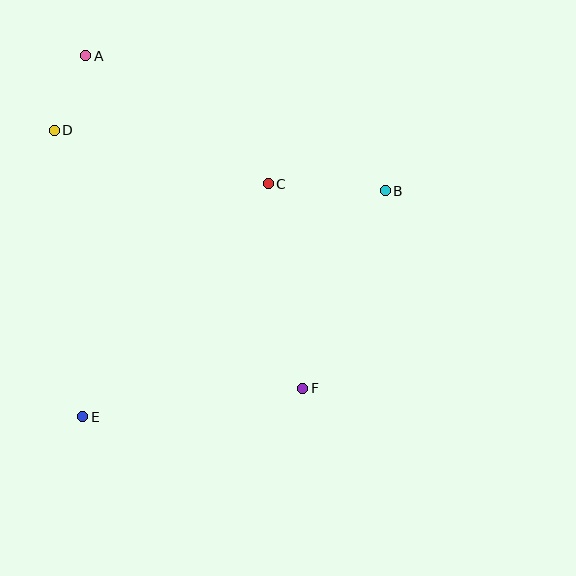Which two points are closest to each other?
Points A and D are closest to each other.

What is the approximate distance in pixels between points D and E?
The distance between D and E is approximately 288 pixels.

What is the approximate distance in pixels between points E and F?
The distance between E and F is approximately 222 pixels.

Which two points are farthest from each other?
Points A and F are farthest from each other.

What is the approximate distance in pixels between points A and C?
The distance between A and C is approximately 223 pixels.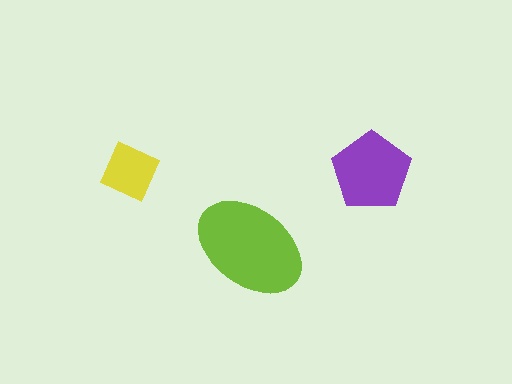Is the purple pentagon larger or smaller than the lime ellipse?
Smaller.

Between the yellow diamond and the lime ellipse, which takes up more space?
The lime ellipse.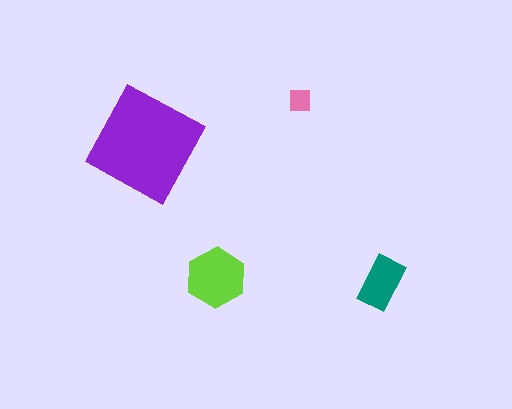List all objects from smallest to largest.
The pink square, the teal rectangle, the lime hexagon, the purple square.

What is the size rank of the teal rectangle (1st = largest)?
3rd.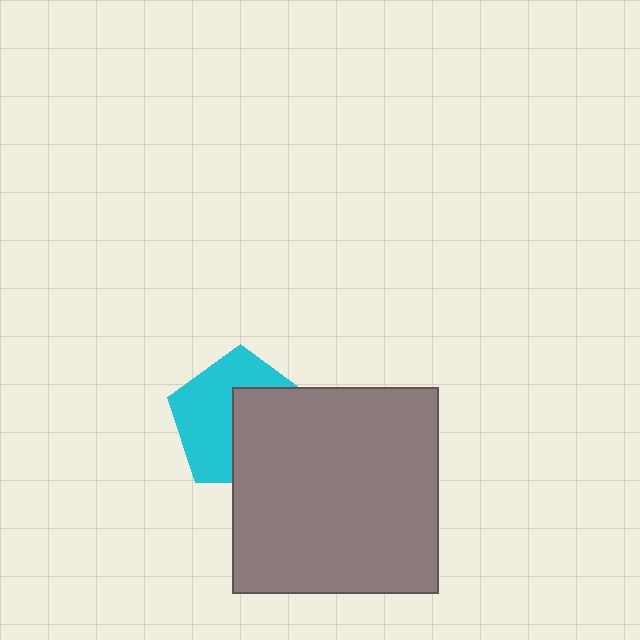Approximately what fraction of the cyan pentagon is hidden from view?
Roughly 47% of the cyan pentagon is hidden behind the gray square.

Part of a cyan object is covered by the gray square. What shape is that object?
It is a pentagon.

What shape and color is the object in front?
The object in front is a gray square.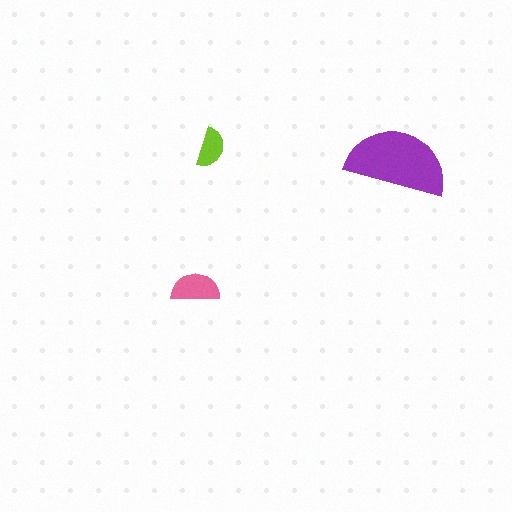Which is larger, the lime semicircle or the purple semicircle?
The purple one.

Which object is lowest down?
The pink semicircle is bottommost.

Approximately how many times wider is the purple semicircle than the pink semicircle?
About 2 times wider.